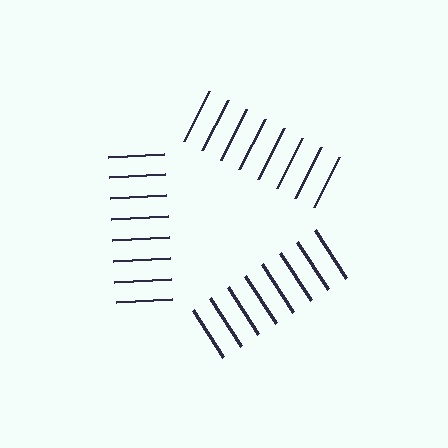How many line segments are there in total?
24 — 8 along each of the 3 edges.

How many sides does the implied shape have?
3 sides — the line-ends trace a triangle.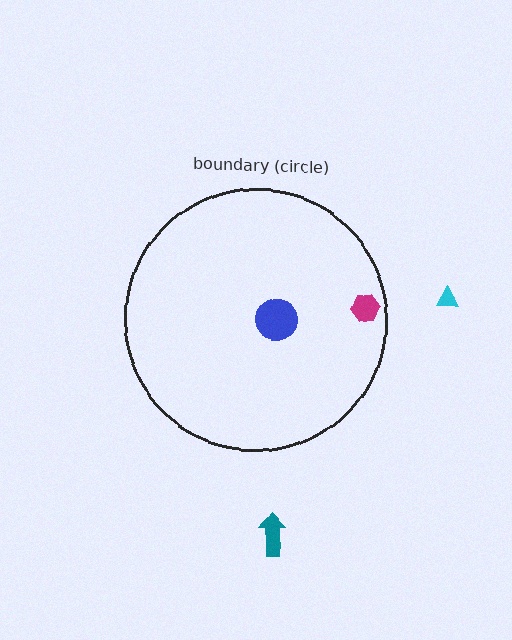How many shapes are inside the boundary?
2 inside, 2 outside.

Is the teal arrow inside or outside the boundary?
Outside.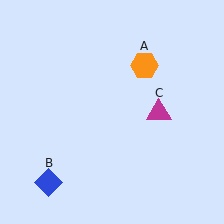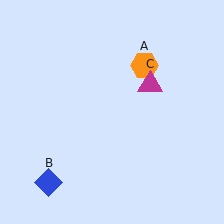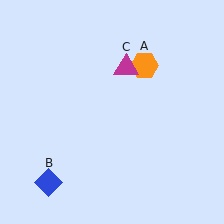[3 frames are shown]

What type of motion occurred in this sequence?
The magenta triangle (object C) rotated counterclockwise around the center of the scene.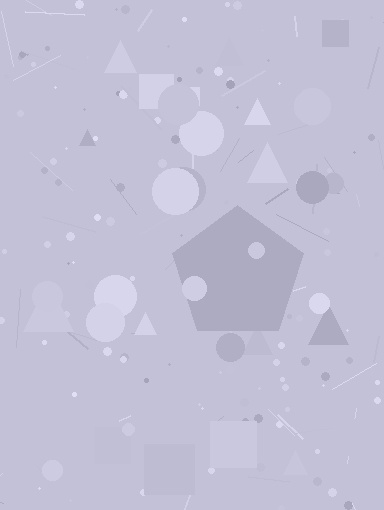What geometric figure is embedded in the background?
A pentagon is embedded in the background.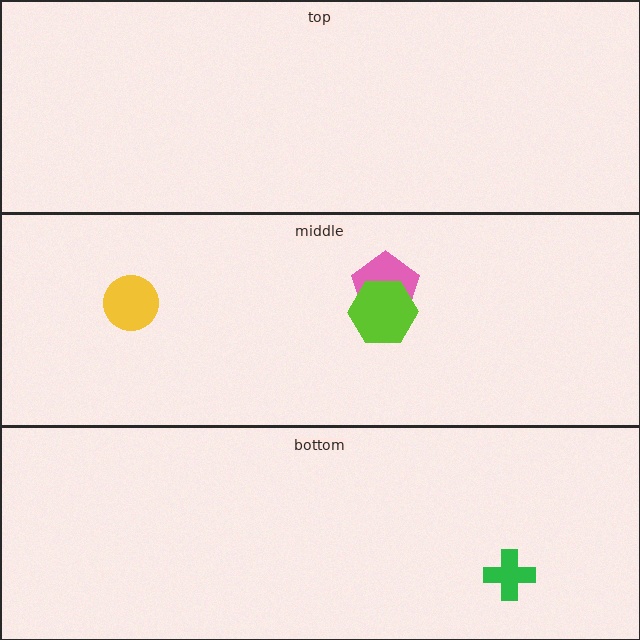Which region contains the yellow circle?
The middle region.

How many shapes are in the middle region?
3.